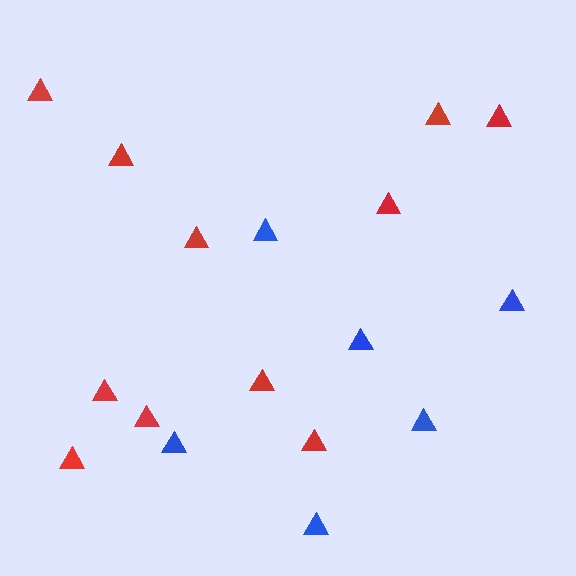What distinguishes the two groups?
There are 2 groups: one group of red triangles (11) and one group of blue triangles (6).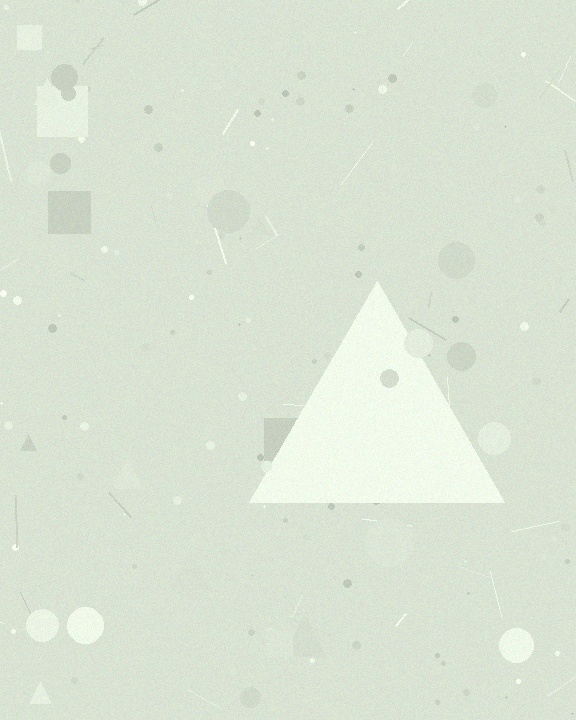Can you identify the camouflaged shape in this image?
The camouflaged shape is a triangle.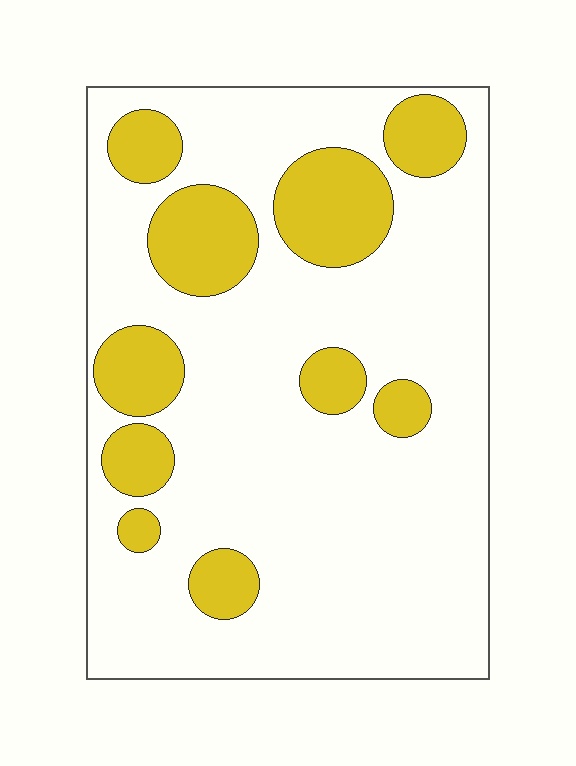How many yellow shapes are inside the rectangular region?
10.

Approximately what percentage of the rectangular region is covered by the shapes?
Approximately 25%.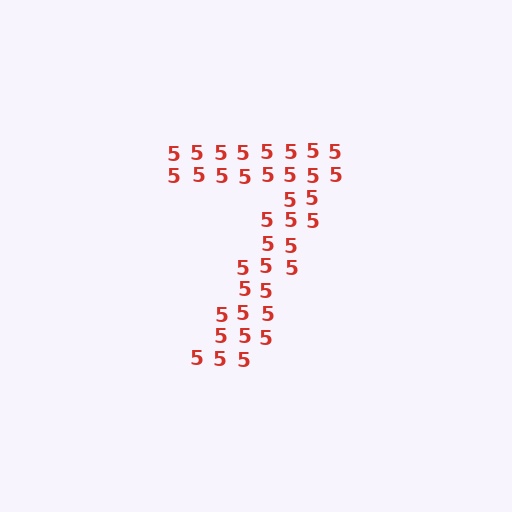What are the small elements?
The small elements are digit 5's.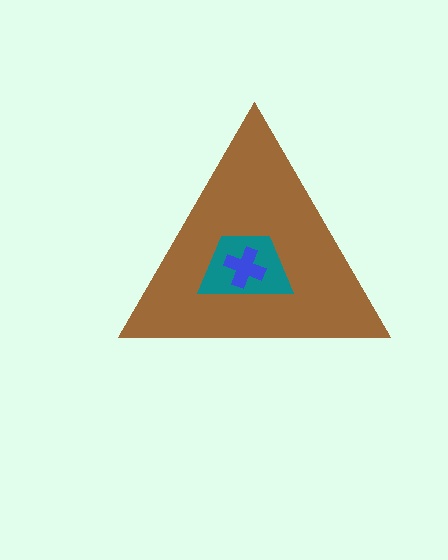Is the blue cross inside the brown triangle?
Yes.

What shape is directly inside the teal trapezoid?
The blue cross.